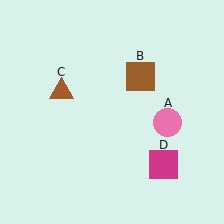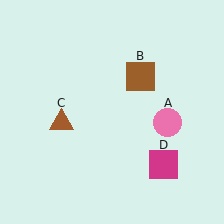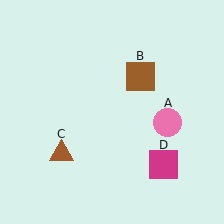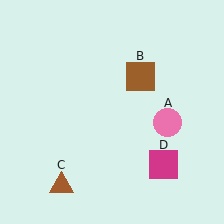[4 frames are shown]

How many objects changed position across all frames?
1 object changed position: brown triangle (object C).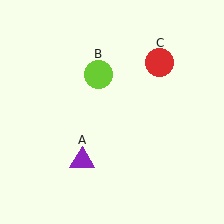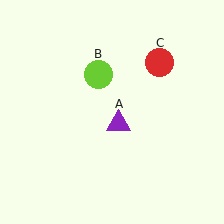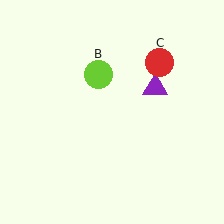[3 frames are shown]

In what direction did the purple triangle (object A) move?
The purple triangle (object A) moved up and to the right.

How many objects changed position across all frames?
1 object changed position: purple triangle (object A).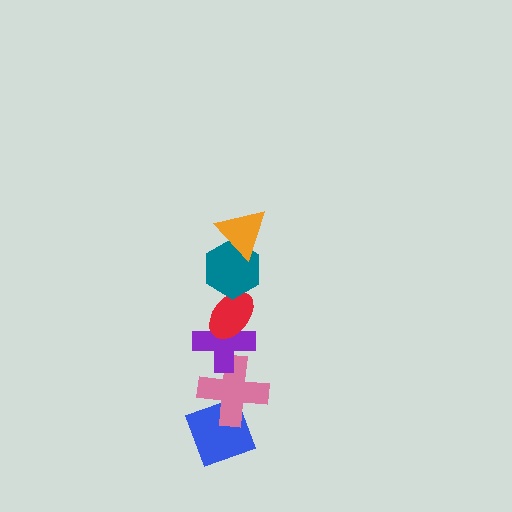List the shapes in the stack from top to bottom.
From top to bottom: the orange triangle, the teal hexagon, the red ellipse, the purple cross, the pink cross, the blue diamond.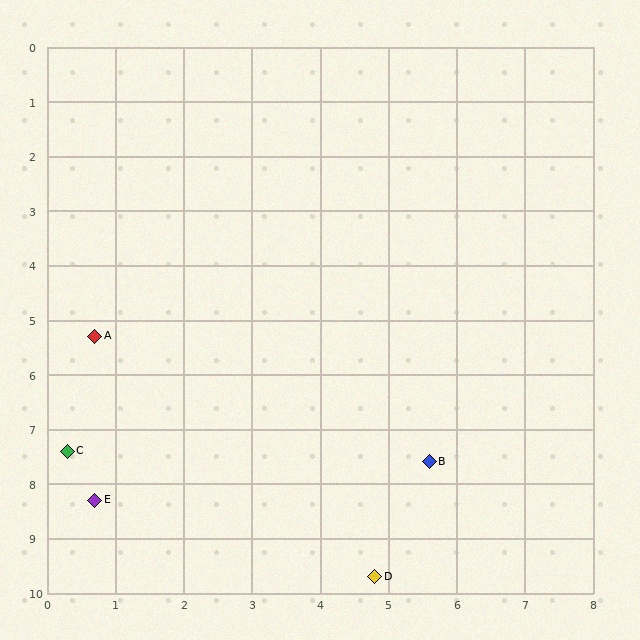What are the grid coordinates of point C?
Point C is at approximately (0.3, 7.4).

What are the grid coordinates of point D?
Point D is at approximately (4.8, 9.7).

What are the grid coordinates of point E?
Point E is at approximately (0.7, 8.3).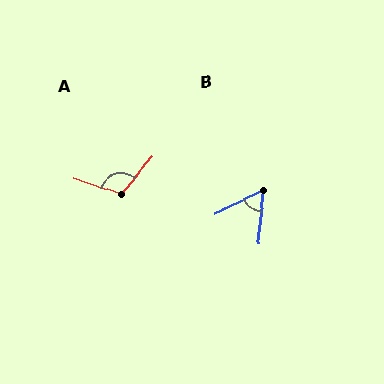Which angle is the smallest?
B, at approximately 58 degrees.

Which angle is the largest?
A, at approximately 112 degrees.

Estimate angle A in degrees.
Approximately 112 degrees.